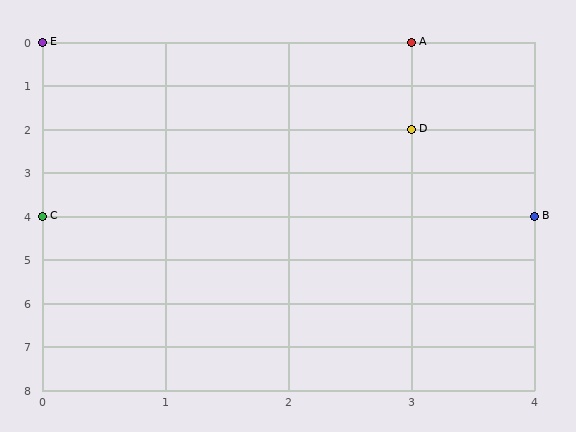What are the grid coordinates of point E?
Point E is at grid coordinates (0, 0).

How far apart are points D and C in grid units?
Points D and C are 3 columns and 2 rows apart (about 3.6 grid units diagonally).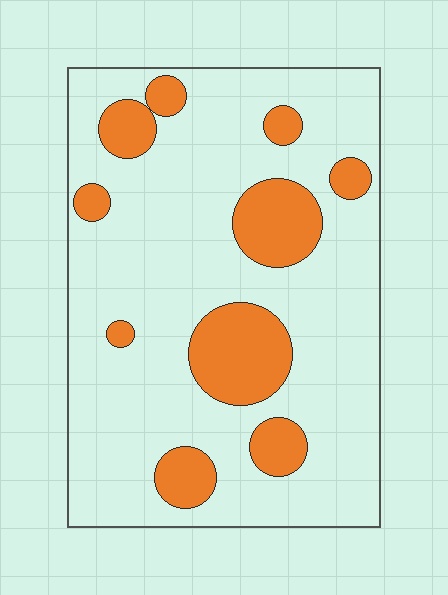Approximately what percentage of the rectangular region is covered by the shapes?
Approximately 20%.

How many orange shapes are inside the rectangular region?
10.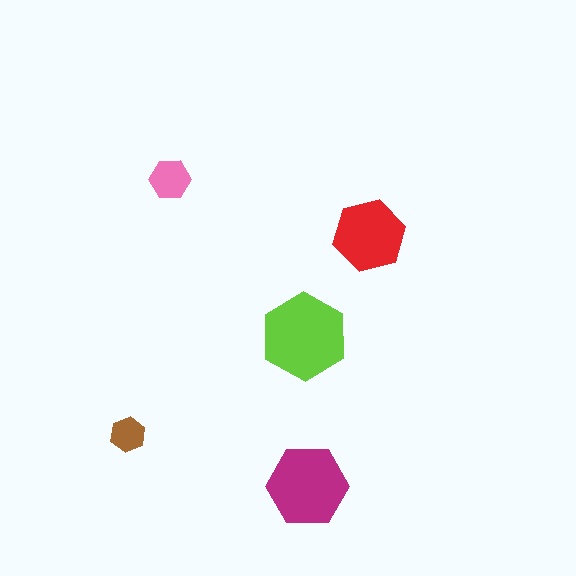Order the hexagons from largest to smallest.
the lime one, the magenta one, the red one, the pink one, the brown one.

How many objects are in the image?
There are 5 objects in the image.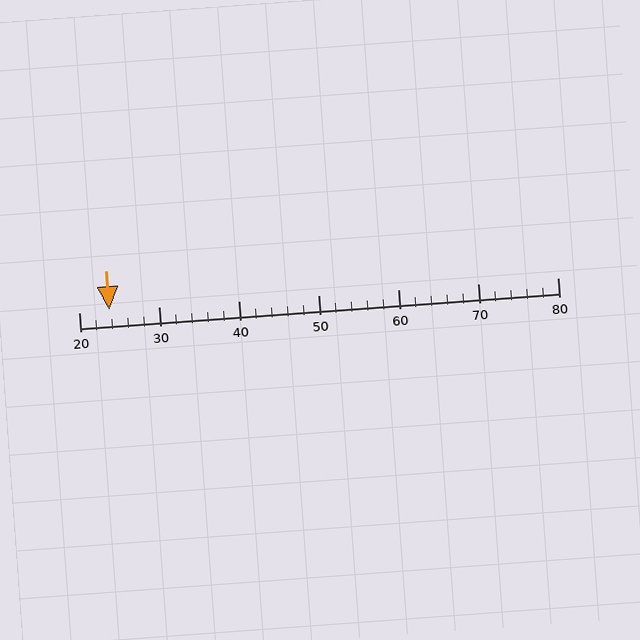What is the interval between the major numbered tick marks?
The major tick marks are spaced 10 units apart.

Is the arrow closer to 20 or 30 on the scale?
The arrow is closer to 20.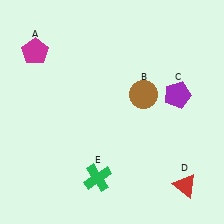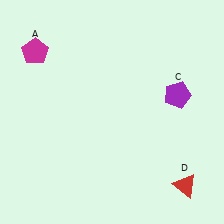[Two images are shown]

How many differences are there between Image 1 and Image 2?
There are 2 differences between the two images.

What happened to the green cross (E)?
The green cross (E) was removed in Image 2. It was in the bottom-left area of Image 1.